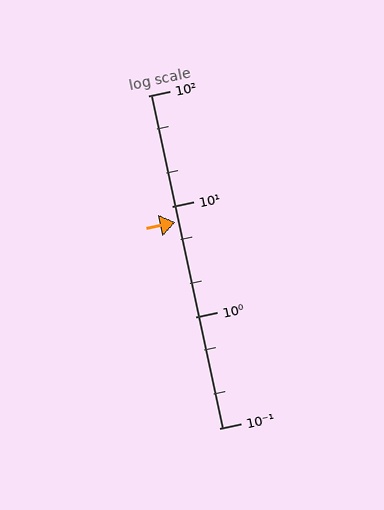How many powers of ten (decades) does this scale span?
The scale spans 3 decades, from 0.1 to 100.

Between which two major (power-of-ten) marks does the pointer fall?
The pointer is between 1 and 10.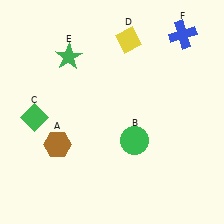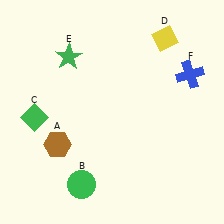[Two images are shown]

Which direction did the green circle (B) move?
The green circle (B) moved left.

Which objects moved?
The objects that moved are: the green circle (B), the yellow diamond (D), the blue cross (F).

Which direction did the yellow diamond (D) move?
The yellow diamond (D) moved right.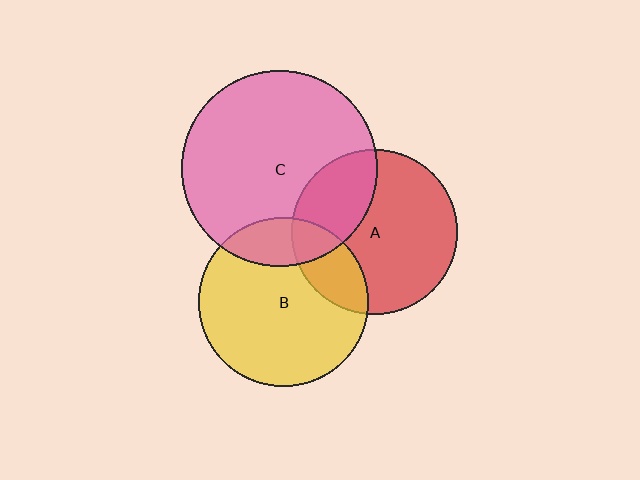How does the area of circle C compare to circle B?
Approximately 1.3 times.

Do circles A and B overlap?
Yes.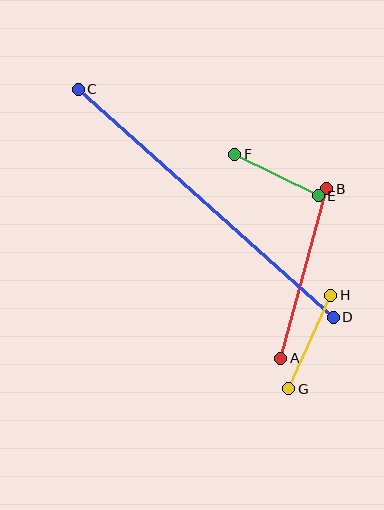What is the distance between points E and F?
The distance is approximately 93 pixels.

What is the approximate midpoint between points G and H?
The midpoint is at approximately (310, 342) pixels.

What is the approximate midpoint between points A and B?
The midpoint is at approximately (304, 273) pixels.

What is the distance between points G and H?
The distance is approximately 103 pixels.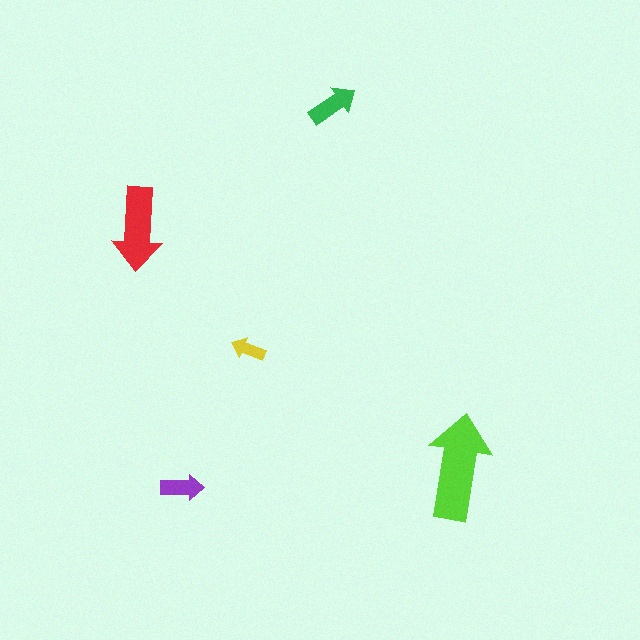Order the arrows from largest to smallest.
the lime one, the red one, the green one, the purple one, the yellow one.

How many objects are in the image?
There are 5 objects in the image.